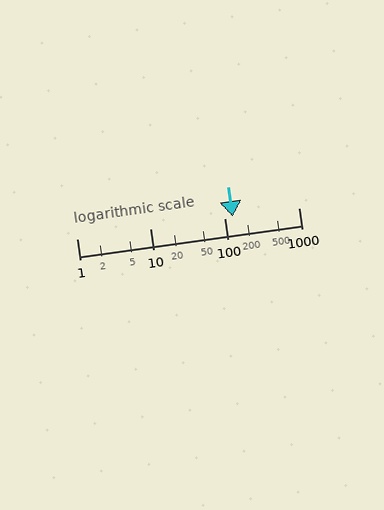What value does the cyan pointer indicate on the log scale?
The pointer indicates approximately 130.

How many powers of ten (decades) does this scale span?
The scale spans 3 decades, from 1 to 1000.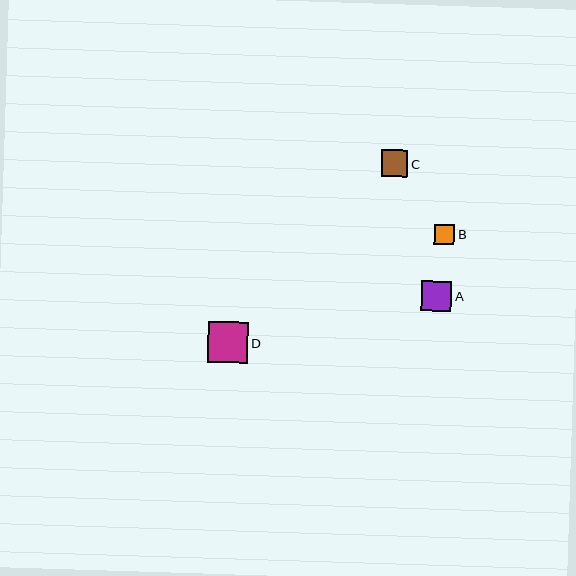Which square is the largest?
Square D is the largest with a size of approximately 40 pixels.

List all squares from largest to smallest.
From largest to smallest: D, A, C, B.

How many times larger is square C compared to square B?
Square C is approximately 1.3 times the size of square B.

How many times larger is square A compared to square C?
Square A is approximately 1.1 times the size of square C.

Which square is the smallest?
Square B is the smallest with a size of approximately 20 pixels.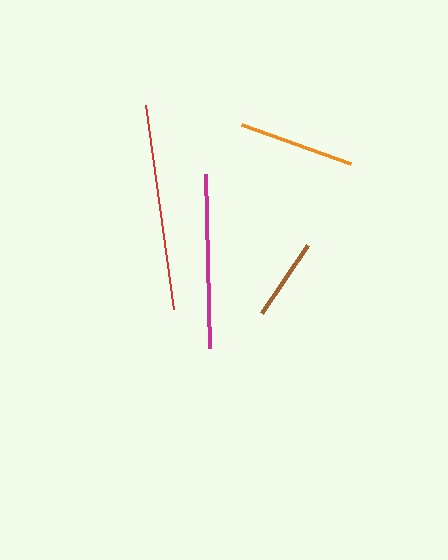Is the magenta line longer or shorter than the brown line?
The magenta line is longer than the brown line.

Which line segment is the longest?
The red line is the longest at approximately 206 pixels.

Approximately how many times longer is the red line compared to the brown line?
The red line is approximately 2.5 times the length of the brown line.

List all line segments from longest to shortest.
From longest to shortest: red, magenta, orange, brown.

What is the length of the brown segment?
The brown segment is approximately 82 pixels long.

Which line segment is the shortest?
The brown line is the shortest at approximately 82 pixels.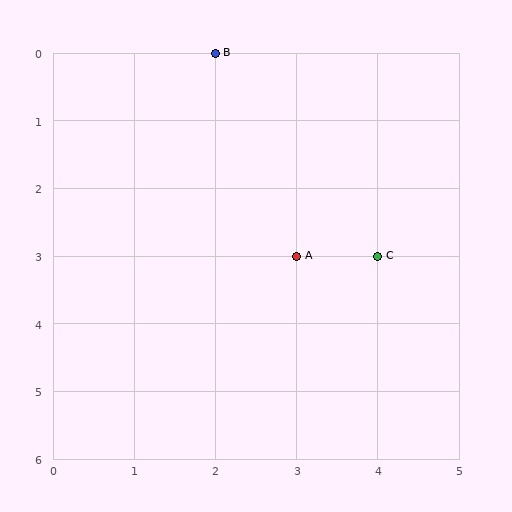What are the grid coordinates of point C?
Point C is at grid coordinates (4, 3).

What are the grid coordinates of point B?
Point B is at grid coordinates (2, 0).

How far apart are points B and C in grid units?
Points B and C are 2 columns and 3 rows apart (about 3.6 grid units diagonally).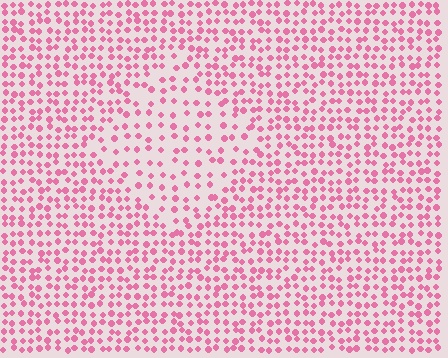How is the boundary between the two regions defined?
The boundary is defined by a change in element density (approximately 1.9x ratio). All elements are the same color, size, and shape.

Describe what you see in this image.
The image contains small pink elements arranged at two different densities. A diamond-shaped region is visible where the elements are less densely packed than the surrounding area.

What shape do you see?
I see a diamond.